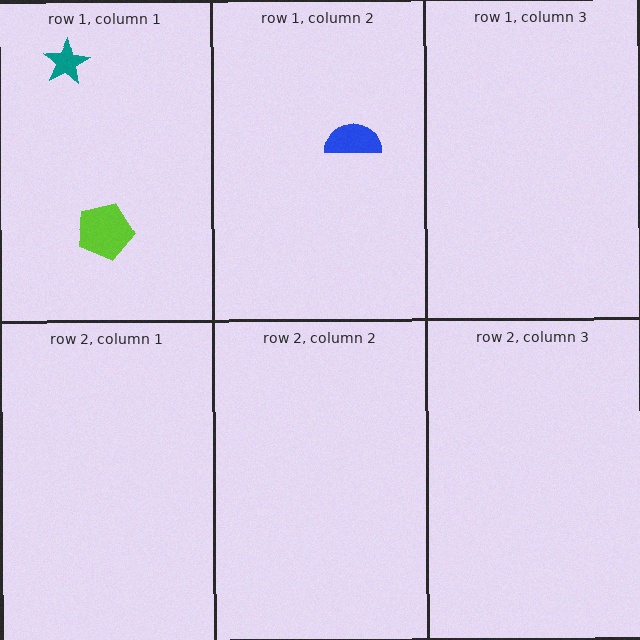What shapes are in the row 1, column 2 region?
The blue semicircle.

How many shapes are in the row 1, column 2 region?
1.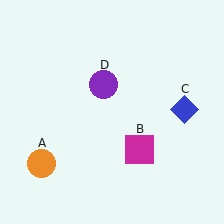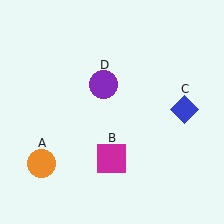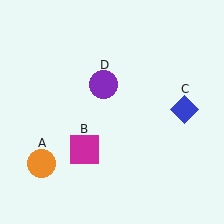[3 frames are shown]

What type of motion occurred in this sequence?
The magenta square (object B) rotated clockwise around the center of the scene.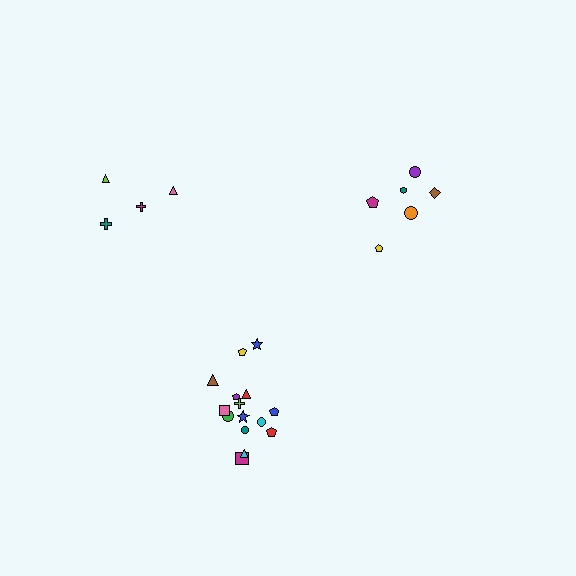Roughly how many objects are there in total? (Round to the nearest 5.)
Roughly 25 objects in total.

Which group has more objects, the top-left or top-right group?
The top-right group.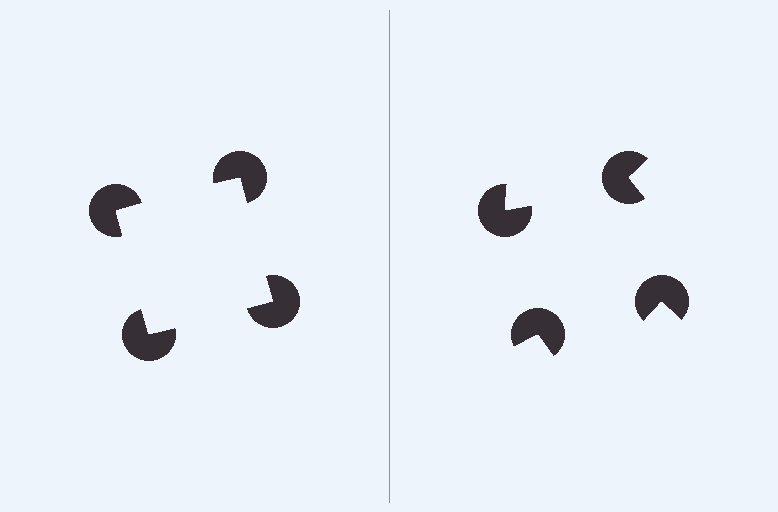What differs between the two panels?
The pac-man discs are positioned identically on both sides; only the wedge orientations differ. On the left they align to a square; on the right they are misaligned.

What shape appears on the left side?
An illusory square.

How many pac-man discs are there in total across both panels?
8 — 4 on each side.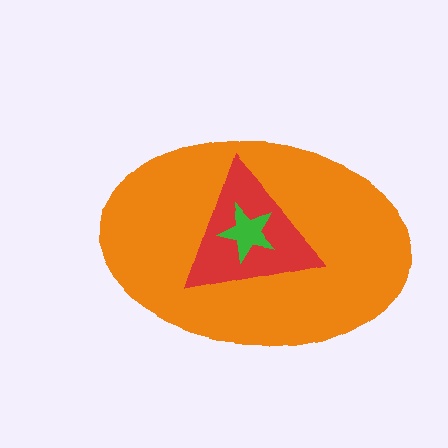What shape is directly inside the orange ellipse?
The red triangle.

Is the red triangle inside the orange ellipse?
Yes.